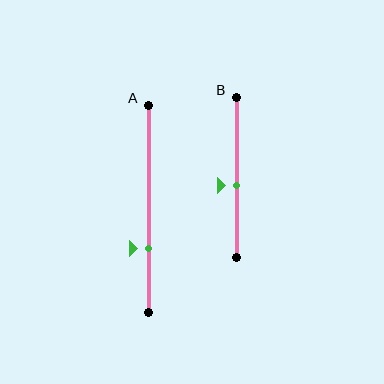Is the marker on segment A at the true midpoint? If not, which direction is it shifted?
No, the marker on segment A is shifted downward by about 19% of the segment length.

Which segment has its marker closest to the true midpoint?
Segment B has its marker closest to the true midpoint.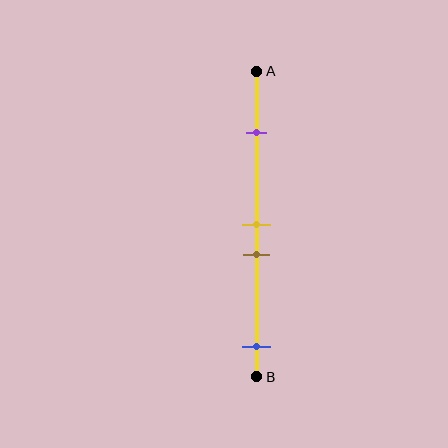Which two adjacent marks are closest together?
The yellow and brown marks are the closest adjacent pair.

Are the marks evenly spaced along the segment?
No, the marks are not evenly spaced.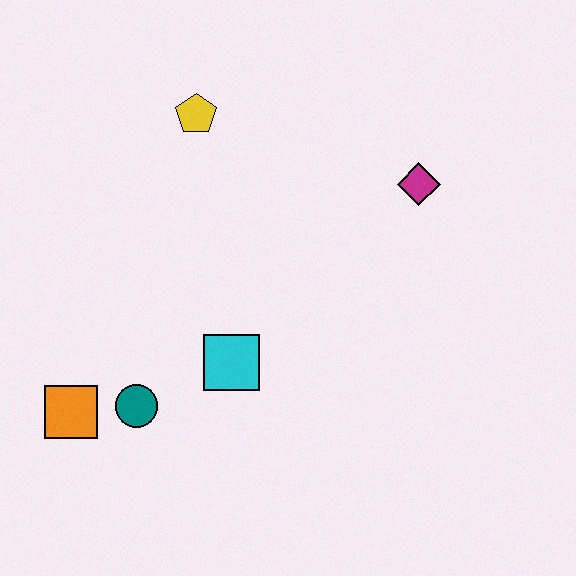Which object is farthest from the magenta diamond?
The orange square is farthest from the magenta diamond.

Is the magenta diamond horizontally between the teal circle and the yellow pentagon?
No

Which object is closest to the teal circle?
The orange square is closest to the teal circle.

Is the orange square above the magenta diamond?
No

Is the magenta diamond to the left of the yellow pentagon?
No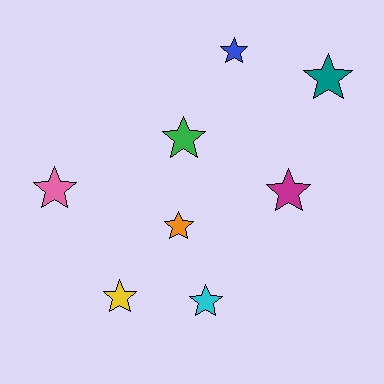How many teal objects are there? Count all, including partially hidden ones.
There is 1 teal object.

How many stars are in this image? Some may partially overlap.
There are 8 stars.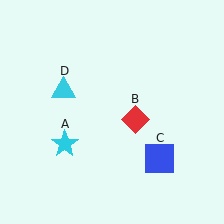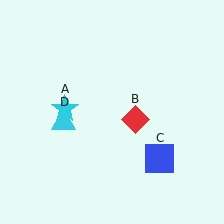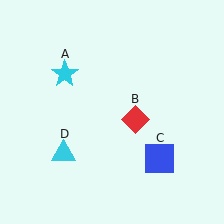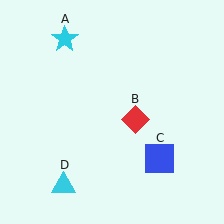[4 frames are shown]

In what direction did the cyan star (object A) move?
The cyan star (object A) moved up.